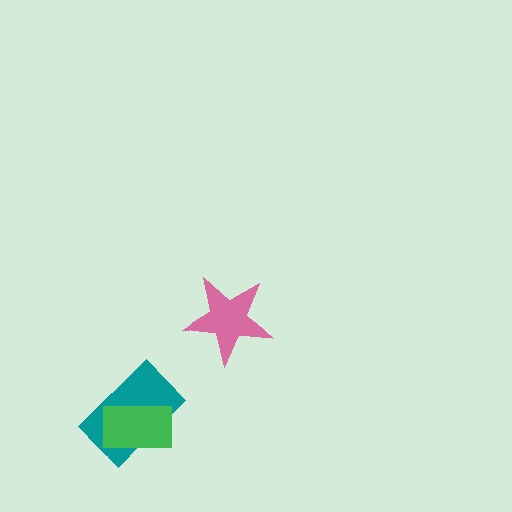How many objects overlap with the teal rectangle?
1 object overlaps with the teal rectangle.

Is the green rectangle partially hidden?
No, no other shape covers it.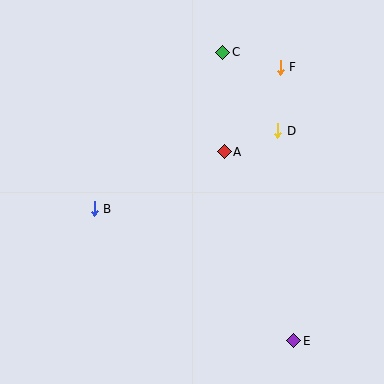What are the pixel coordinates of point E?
Point E is at (294, 341).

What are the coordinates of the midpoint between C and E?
The midpoint between C and E is at (258, 197).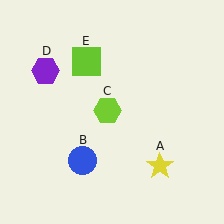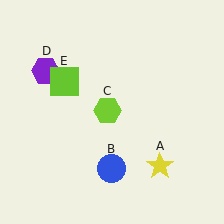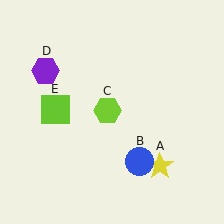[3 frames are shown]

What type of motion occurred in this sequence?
The blue circle (object B), lime square (object E) rotated counterclockwise around the center of the scene.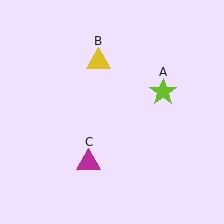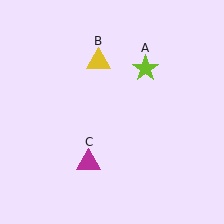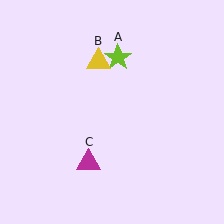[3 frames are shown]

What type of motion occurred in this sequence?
The lime star (object A) rotated counterclockwise around the center of the scene.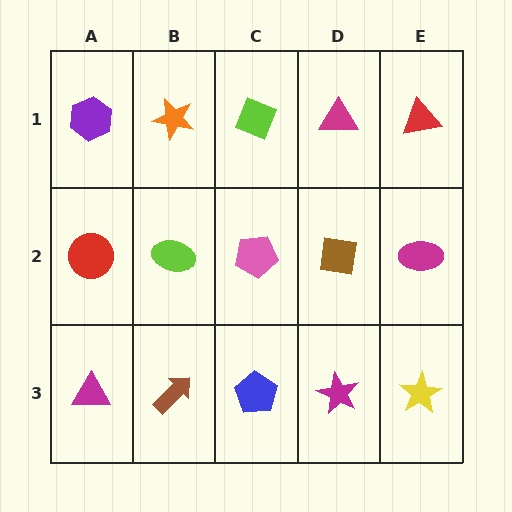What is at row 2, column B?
A lime ellipse.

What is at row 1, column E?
A red triangle.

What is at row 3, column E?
A yellow star.